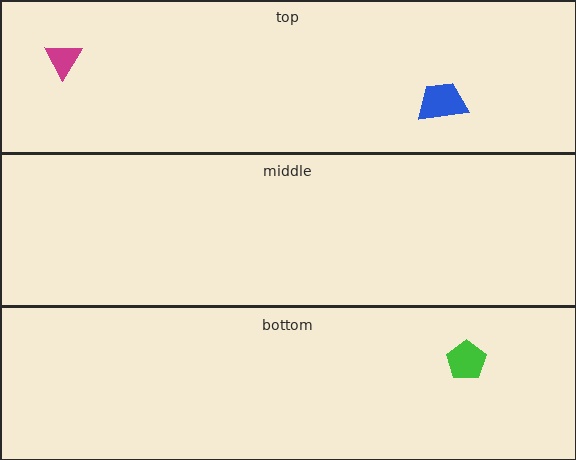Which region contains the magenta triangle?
The top region.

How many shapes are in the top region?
2.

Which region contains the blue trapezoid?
The top region.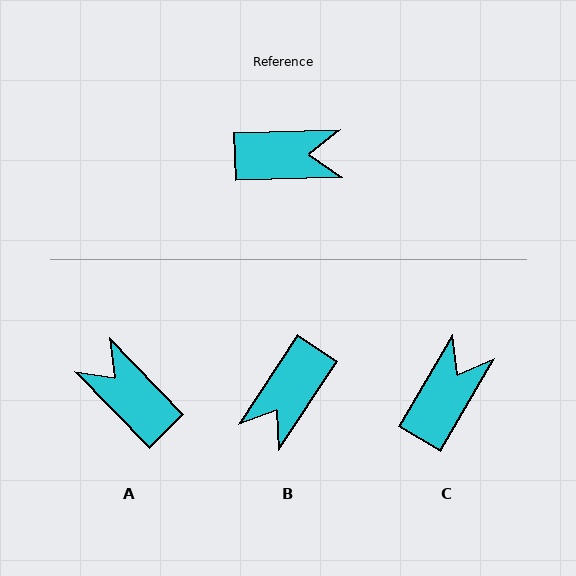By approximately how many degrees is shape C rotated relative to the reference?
Approximately 58 degrees counter-clockwise.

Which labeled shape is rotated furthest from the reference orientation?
A, about 133 degrees away.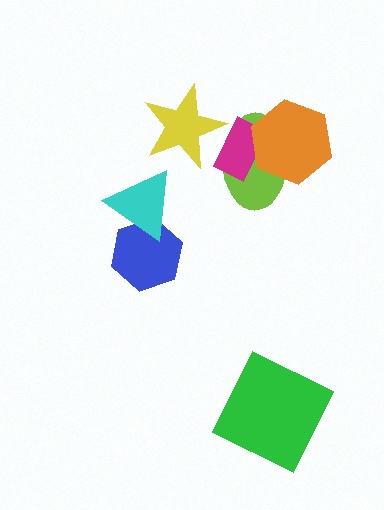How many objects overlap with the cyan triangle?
1 object overlaps with the cyan triangle.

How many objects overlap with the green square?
0 objects overlap with the green square.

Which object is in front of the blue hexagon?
The cyan triangle is in front of the blue hexagon.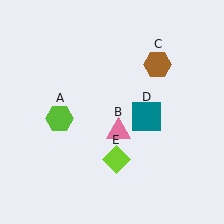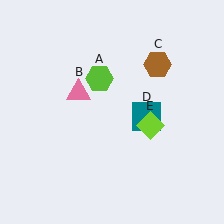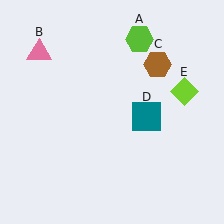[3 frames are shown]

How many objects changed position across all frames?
3 objects changed position: lime hexagon (object A), pink triangle (object B), lime diamond (object E).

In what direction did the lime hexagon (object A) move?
The lime hexagon (object A) moved up and to the right.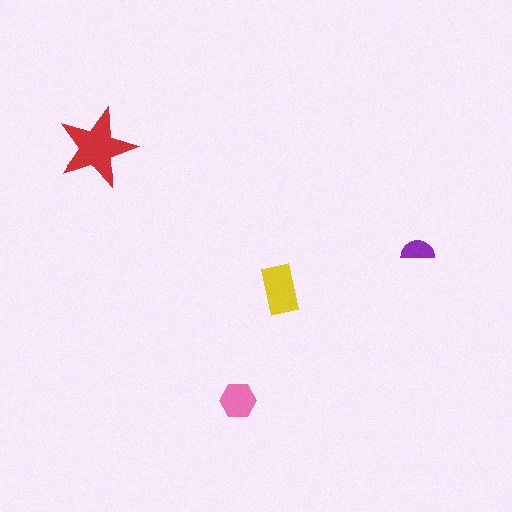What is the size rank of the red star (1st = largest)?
1st.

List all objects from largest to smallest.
The red star, the yellow rectangle, the pink hexagon, the purple semicircle.